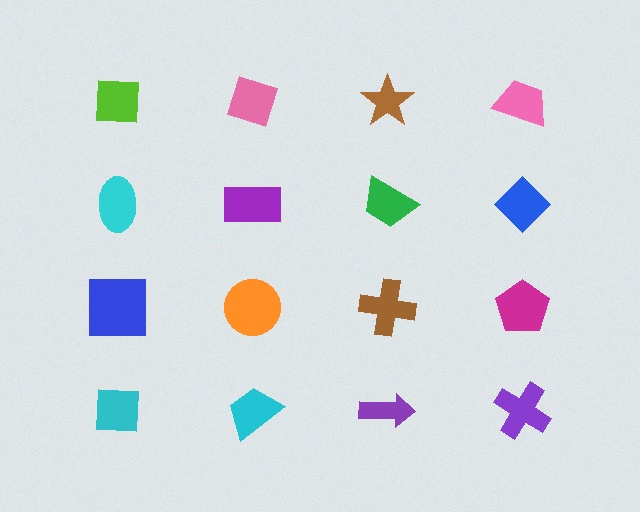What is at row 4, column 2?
A cyan trapezoid.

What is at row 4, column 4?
A purple cross.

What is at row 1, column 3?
A brown star.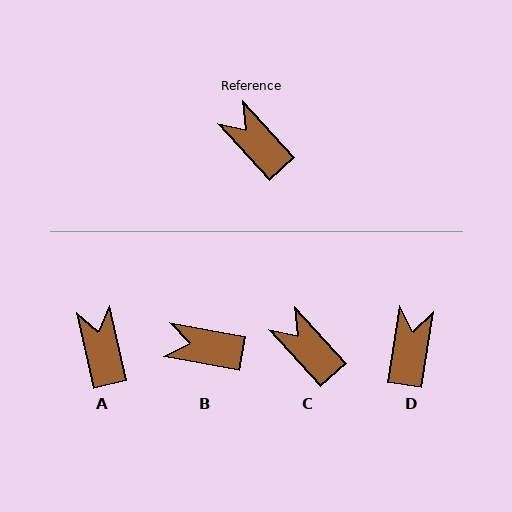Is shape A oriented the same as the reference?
No, it is off by about 30 degrees.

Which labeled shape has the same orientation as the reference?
C.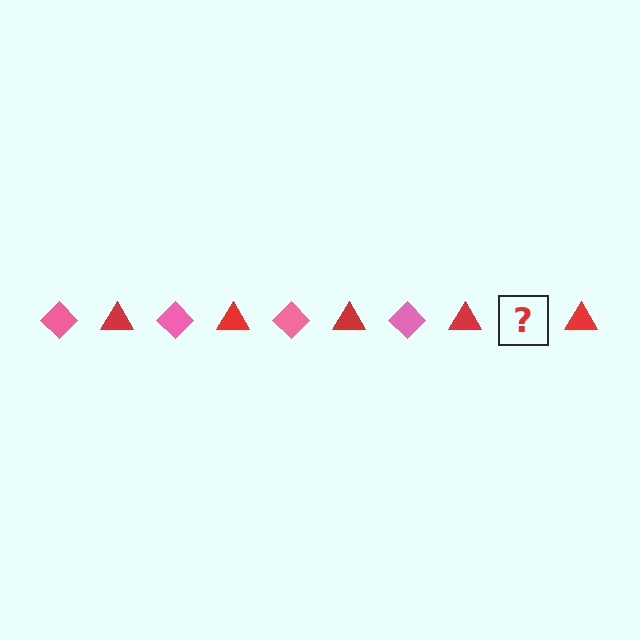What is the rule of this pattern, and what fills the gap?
The rule is that the pattern alternates between pink diamond and red triangle. The gap should be filled with a pink diamond.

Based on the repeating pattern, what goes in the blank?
The blank should be a pink diamond.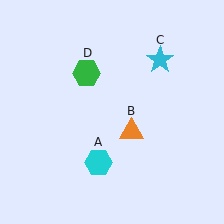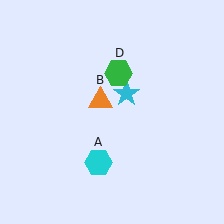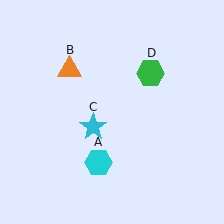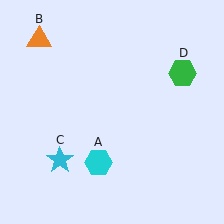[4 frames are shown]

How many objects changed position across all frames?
3 objects changed position: orange triangle (object B), cyan star (object C), green hexagon (object D).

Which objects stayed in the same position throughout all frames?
Cyan hexagon (object A) remained stationary.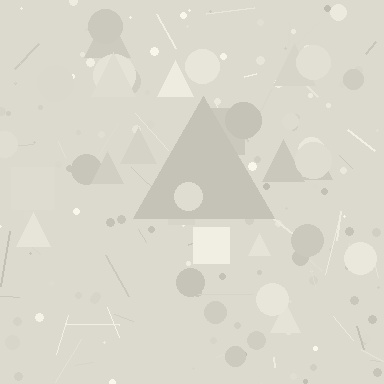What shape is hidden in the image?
A triangle is hidden in the image.